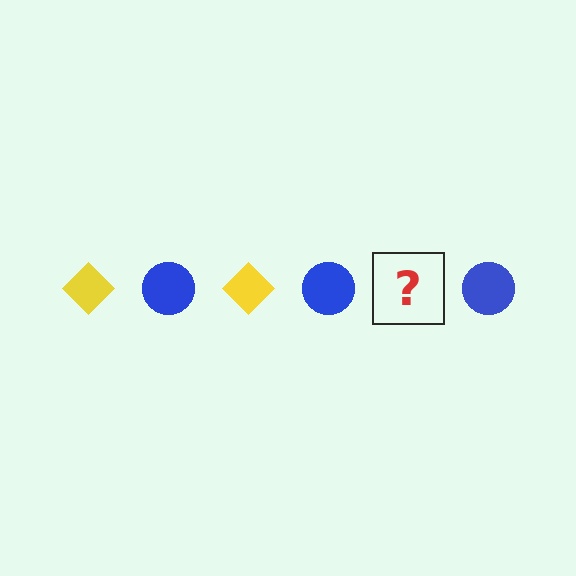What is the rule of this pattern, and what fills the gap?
The rule is that the pattern alternates between yellow diamond and blue circle. The gap should be filled with a yellow diamond.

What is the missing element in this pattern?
The missing element is a yellow diamond.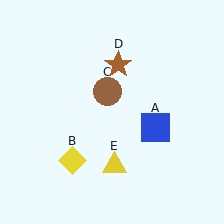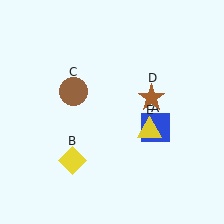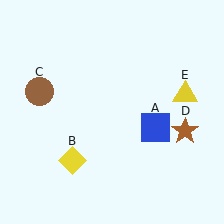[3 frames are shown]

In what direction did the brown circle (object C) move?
The brown circle (object C) moved left.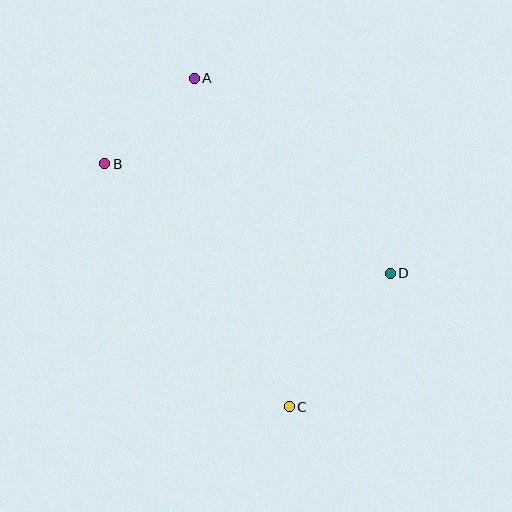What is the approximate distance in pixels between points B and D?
The distance between B and D is approximately 306 pixels.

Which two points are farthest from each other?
Points A and C are farthest from each other.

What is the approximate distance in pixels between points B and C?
The distance between B and C is approximately 305 pixels.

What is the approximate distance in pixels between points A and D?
The distance between A and D is approximately 277 pixels.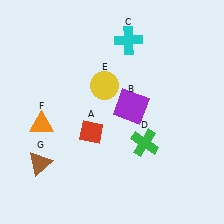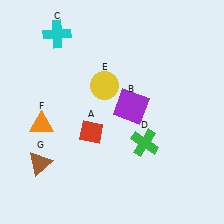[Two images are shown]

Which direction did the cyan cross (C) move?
The cyan cross (C) moved left.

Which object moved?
The cyan cross (C) moved left.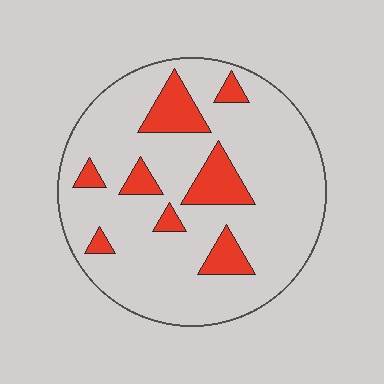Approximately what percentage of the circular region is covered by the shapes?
Approximately 15%.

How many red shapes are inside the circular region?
8.